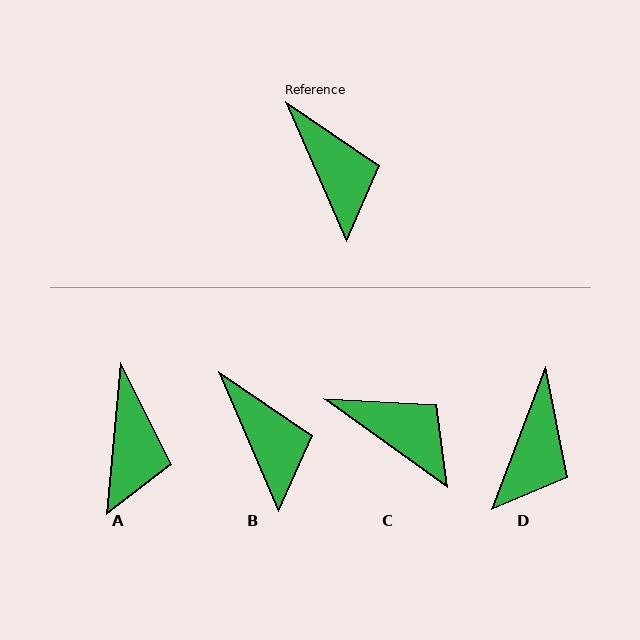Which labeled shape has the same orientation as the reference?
B.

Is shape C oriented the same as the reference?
No, it is off by about 31 degrees.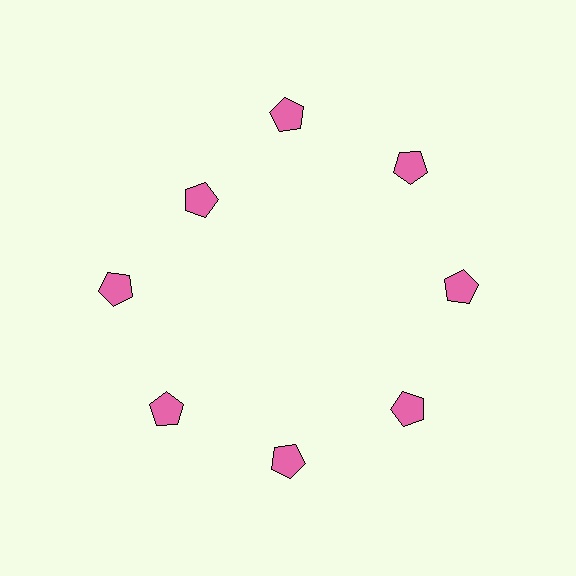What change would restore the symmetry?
The symmetry would be restored by moving it outward, back onto the ring so that all 8 pentagons sit at equal angles and equal distance from the center.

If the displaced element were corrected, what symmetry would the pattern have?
It would have 8-fold rotational symmetry — the pattern would map onto itself every 45 degrees.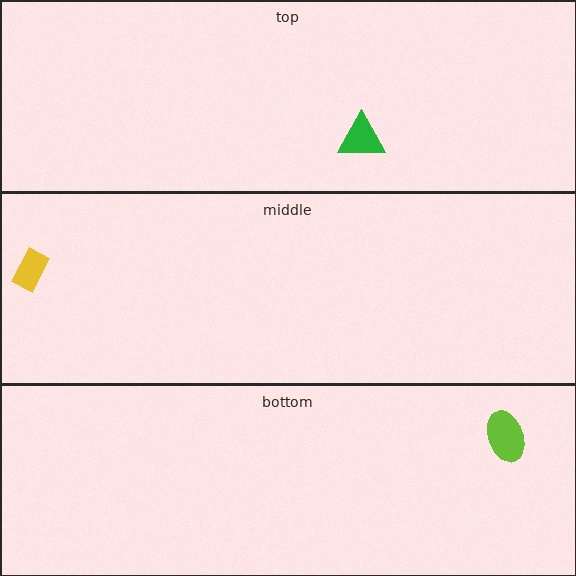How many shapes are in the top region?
1.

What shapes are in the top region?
The green triangle.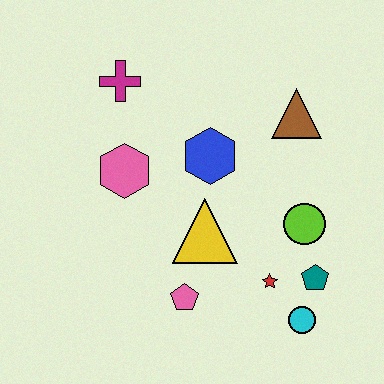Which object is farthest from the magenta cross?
The cyan circle is farthest from the magenta cross.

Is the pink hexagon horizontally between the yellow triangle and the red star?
No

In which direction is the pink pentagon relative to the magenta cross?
The pink pentagon is below the magenta cross.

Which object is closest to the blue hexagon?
The yellow triangle is closest to the blue hexagon.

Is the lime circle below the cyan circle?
No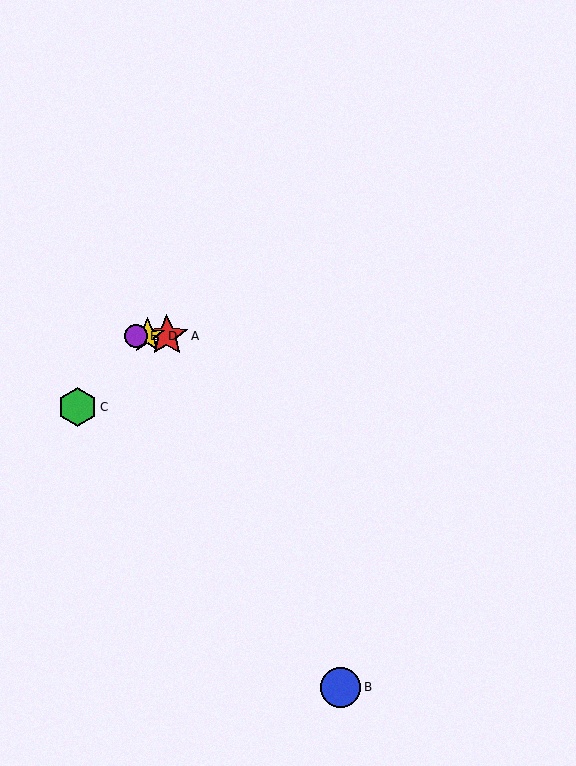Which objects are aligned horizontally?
Objects A, D, E are aligned horizontally.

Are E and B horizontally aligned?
No, E is at y≈336 and B is at y≈687.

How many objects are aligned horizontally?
3 objects (A, D, E) are aligned horizontally.